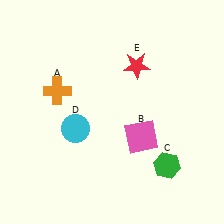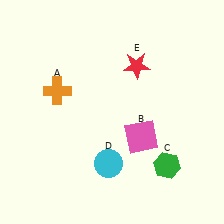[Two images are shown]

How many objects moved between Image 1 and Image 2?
1 object moved between the two images.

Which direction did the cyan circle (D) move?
The cyan circle (D) moved down.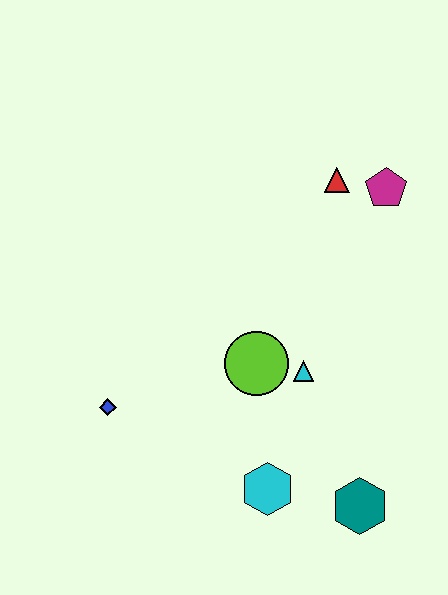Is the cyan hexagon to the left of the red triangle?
Yes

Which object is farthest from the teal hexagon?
The red triangle is farthest from the teal hexagon.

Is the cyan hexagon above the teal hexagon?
Yes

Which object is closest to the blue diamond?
The lime circle is closest to the blue diamond.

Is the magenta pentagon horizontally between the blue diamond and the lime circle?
No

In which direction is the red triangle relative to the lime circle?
The red triangle is above the lime circle.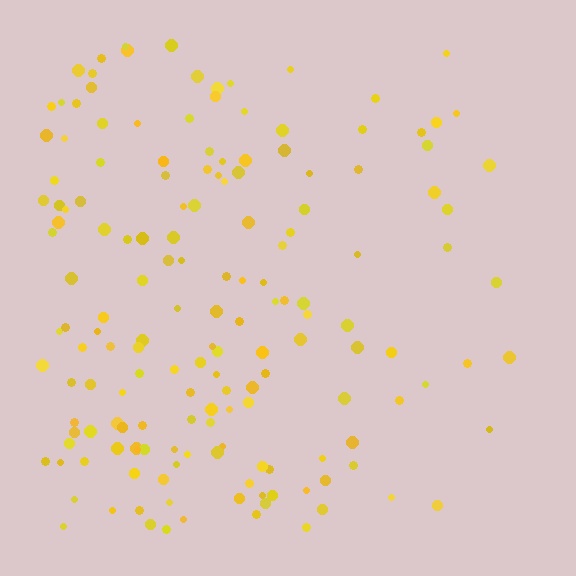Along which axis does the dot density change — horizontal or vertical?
Horizontal.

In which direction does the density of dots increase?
From right to left, with the left side densest.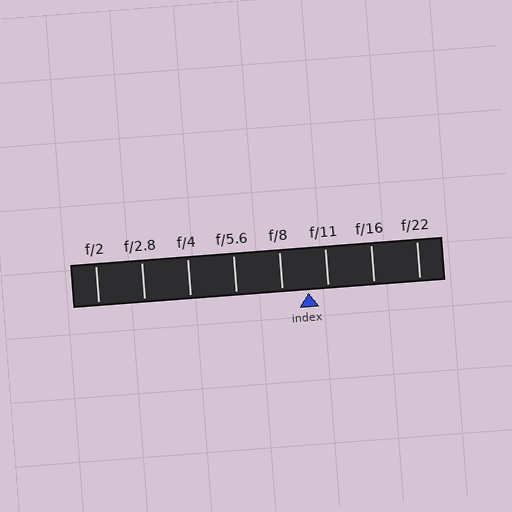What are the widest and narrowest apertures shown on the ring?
The widest aperture shown is f/2 and the narrowest is f/22.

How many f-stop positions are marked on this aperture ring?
There are 8 f-stop positions marked.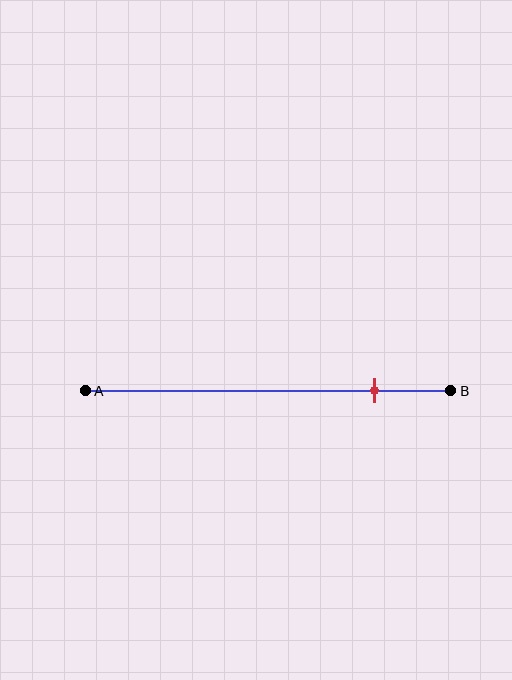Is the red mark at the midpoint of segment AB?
No, the mark is at about 80% from A, not at the 50% midpoint.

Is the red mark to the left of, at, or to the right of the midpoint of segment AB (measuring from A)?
The red mark is to the right of the midpoint of segment AB.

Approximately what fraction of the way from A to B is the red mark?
The red mark is approximately 80% of the way from A to B.